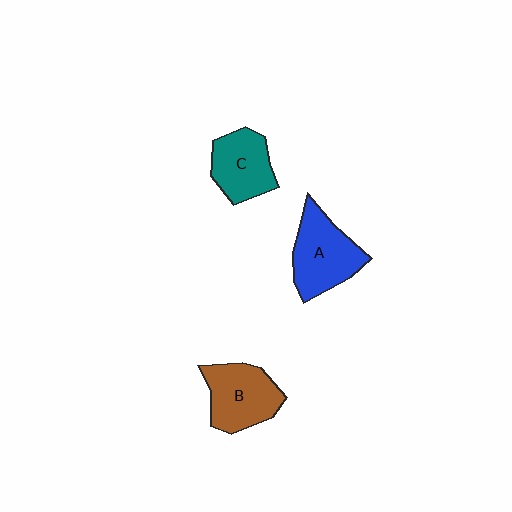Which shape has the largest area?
Shape A (blue).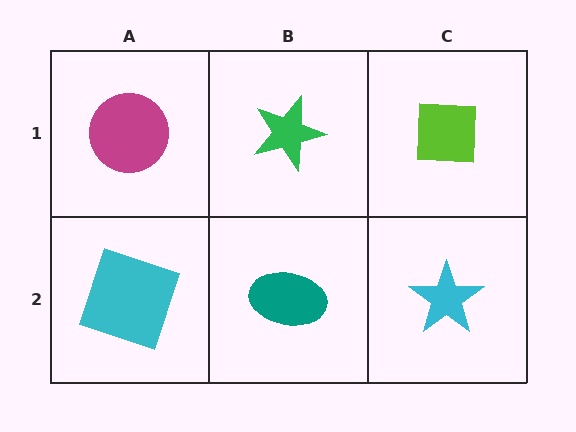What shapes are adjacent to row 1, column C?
A cyan star (row 2, column C), a green star (row 1, column B).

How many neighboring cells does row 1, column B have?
3.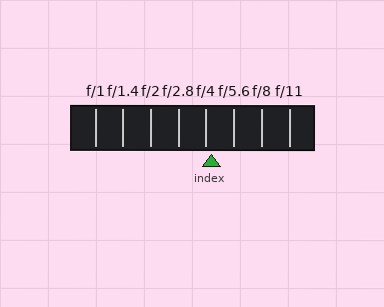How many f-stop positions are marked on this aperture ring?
There are 8 f-stop positions marked.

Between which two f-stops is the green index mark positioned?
The index mark is between f/4 and f/5.6.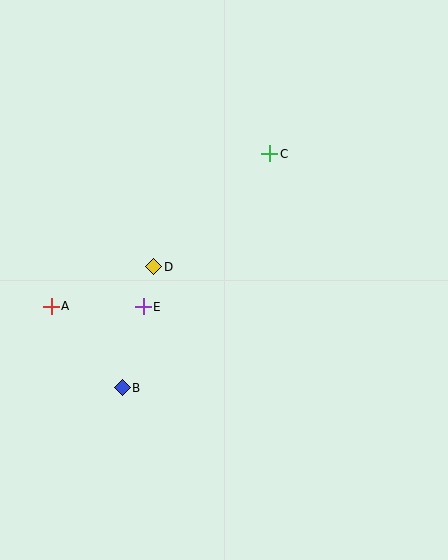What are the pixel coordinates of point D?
Point D is at (154, 267).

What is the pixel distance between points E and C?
The distance between E and C is 198 pixels.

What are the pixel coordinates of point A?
Point A is at (51, 306).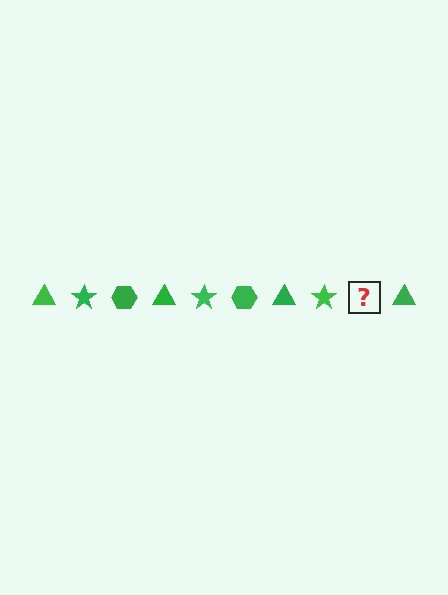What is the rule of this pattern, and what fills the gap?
The rule is that the pattern cycles through triangle, star, hexagon shapes in green. The gap should be filled with a green hexagon.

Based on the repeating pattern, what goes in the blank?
The blank should be a green hexagon.